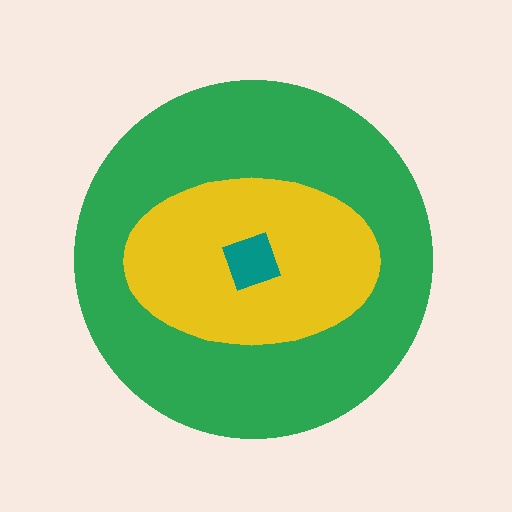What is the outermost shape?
The green circle.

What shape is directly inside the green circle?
The yellow ellipse.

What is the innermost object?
The teal diamond.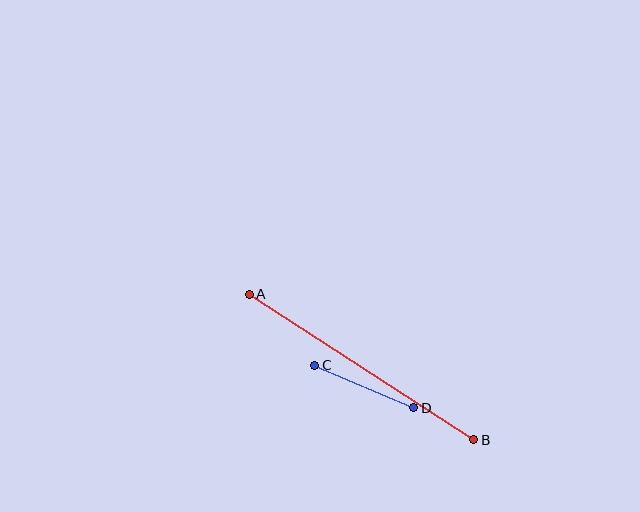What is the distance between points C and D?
The distance is approximately 108 pixels.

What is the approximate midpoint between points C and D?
The midpoint is at approximately (364, 387) pixels.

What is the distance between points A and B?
The distance is approximately 268 pixels.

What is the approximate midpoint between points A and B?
The midpoint is at approximately (362, 367) pixels.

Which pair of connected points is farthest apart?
Points A and B are farthest apart.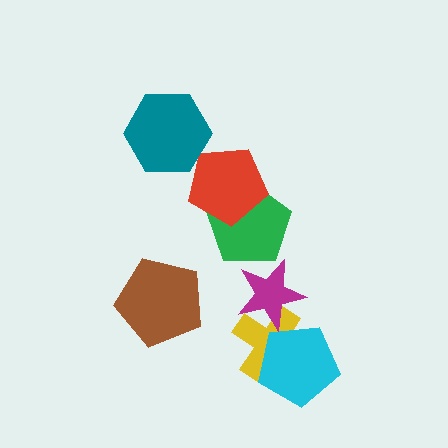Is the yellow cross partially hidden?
Yes, it is partially covered by another shape.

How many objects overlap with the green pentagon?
2 objects overlap with the green pentagon.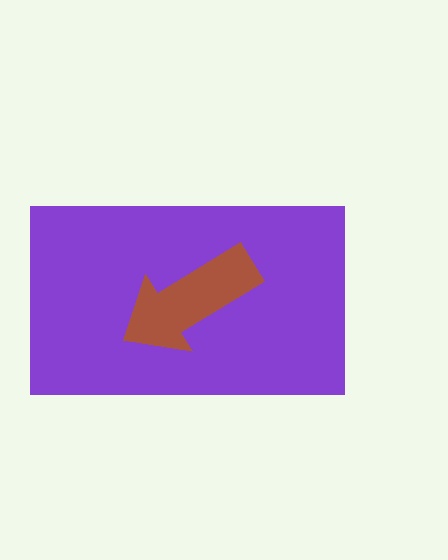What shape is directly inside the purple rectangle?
The brown arrow.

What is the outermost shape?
The purple rectangle.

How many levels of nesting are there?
2.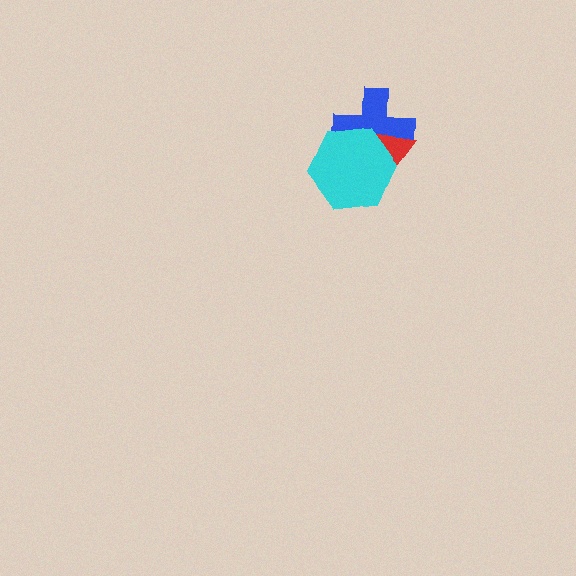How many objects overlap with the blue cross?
2 objects overlap with the blue cross.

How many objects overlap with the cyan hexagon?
2 objects overlap with the cyan hexagon.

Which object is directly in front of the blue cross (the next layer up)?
The red triangle is directly in front of the blue cross.